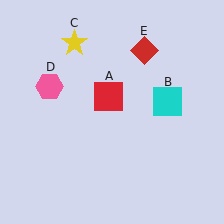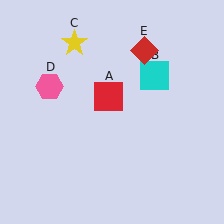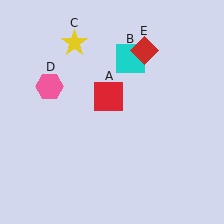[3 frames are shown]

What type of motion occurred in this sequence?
The cyan square (object B) rotated counterclockwise around the center of the scene.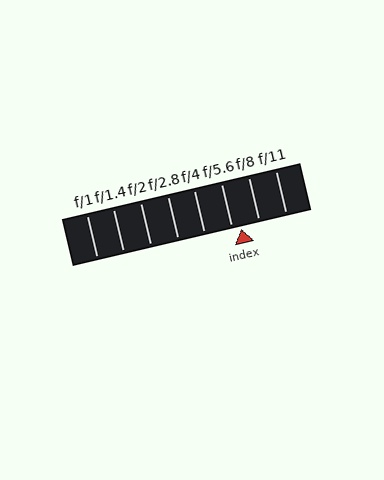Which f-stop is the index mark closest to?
The index mark is closest to f/5.6.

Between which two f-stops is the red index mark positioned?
The index mark is between f/5.6 and f/8.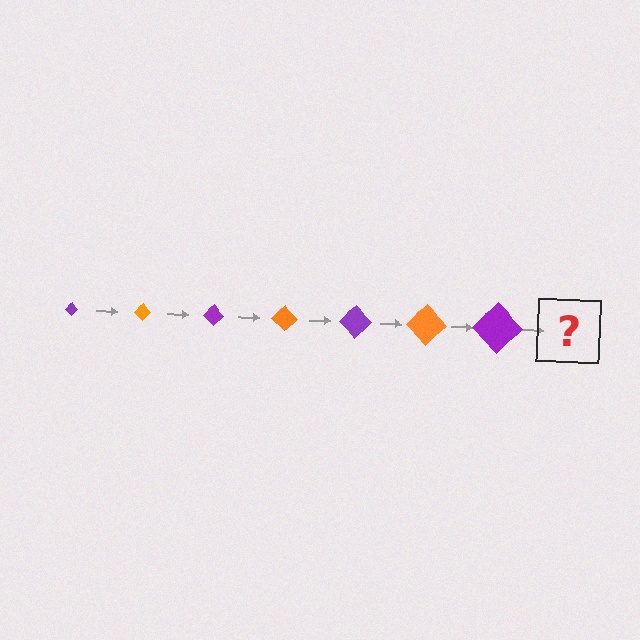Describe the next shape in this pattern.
It should be an orange diamond, larger than the previous one.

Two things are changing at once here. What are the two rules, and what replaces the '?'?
The two rules are that the diamond grows larger each step and the color cycles through purple and orange. The '?' should be an orange diamond, larger than the previous one.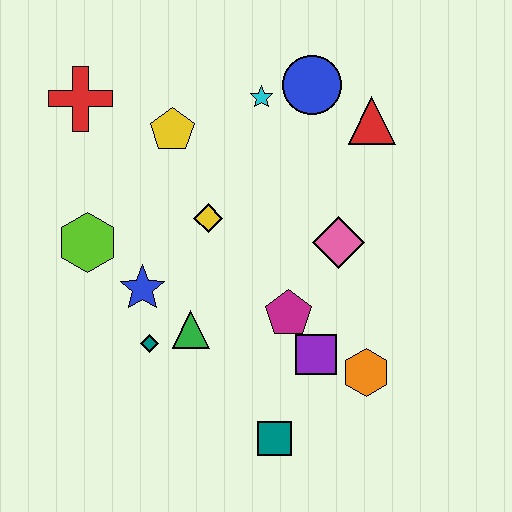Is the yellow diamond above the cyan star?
No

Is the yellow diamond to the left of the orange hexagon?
Yes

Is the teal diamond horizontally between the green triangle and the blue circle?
No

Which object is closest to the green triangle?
The teal diamond is closest to the green triangle.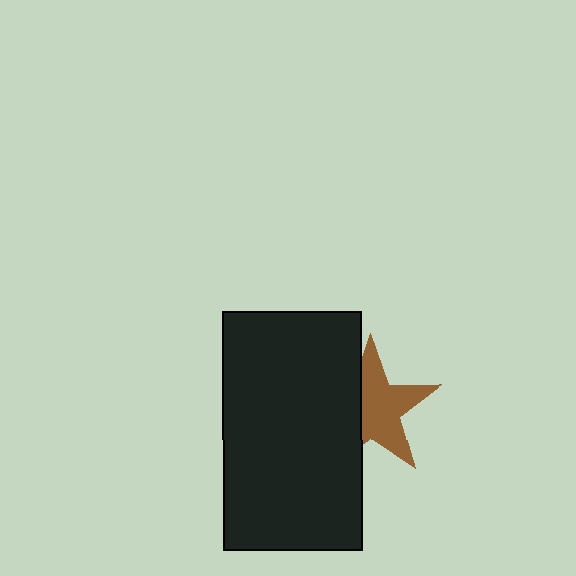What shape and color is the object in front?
The object in front is a black rectangle.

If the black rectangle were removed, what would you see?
You would see the complete brown star.